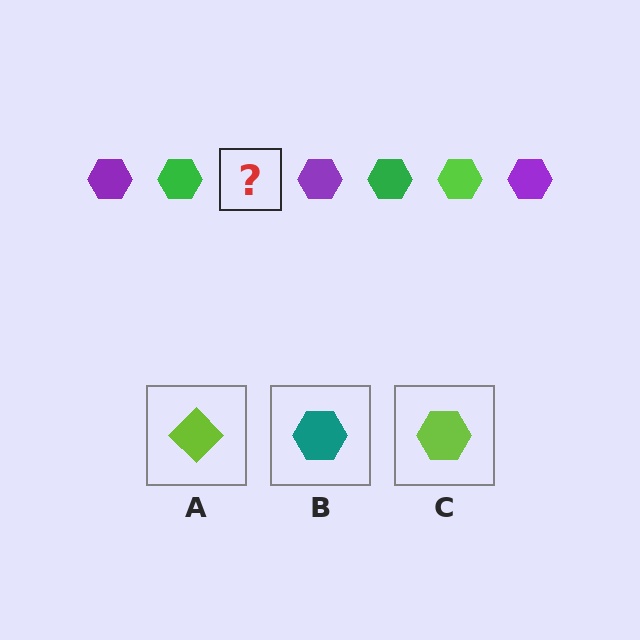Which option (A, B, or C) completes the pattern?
C.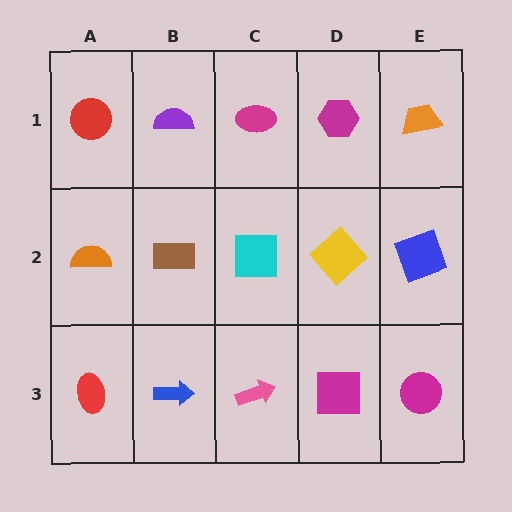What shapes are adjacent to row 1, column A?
An orange semicircle (row 2, column A), a purple semicircle (row 1, column B).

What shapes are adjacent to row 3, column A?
An orange semicircle (row 2, column A), a blue arrow (row 3, column B).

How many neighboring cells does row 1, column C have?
3.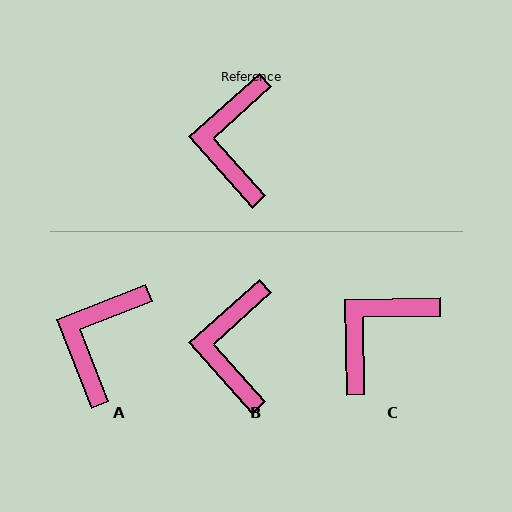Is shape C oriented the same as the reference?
No, it is off by about 40 degrees.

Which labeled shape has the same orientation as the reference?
B.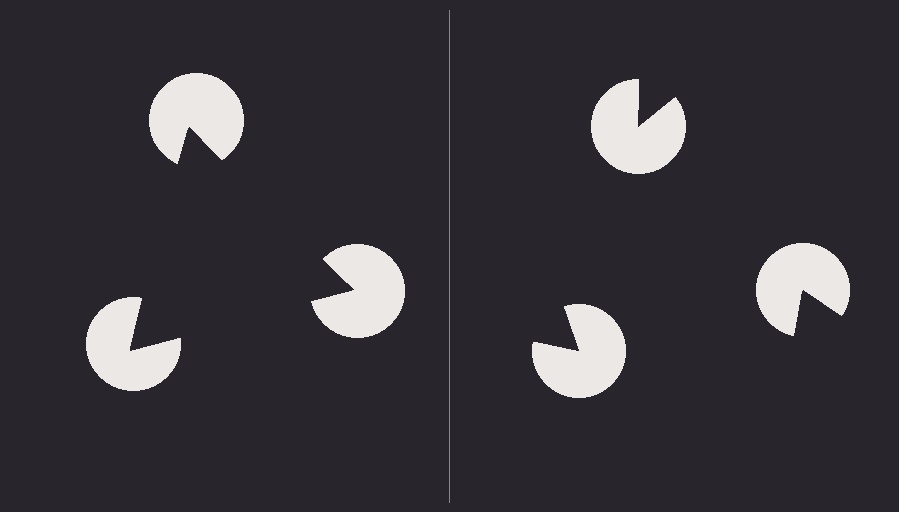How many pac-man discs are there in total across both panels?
6 — 3 on each side.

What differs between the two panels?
The pac-man discs are positioned identically on both sides; only the wedge orientations differ. On the left they align to a triangle; on the right they are misaligned.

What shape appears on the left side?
An illusory triangle.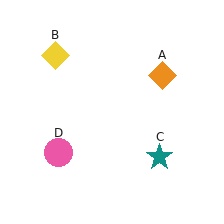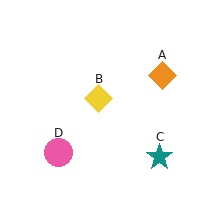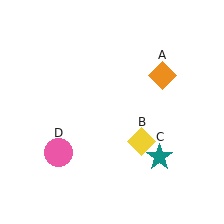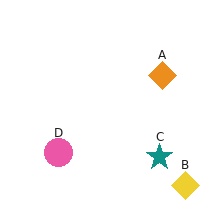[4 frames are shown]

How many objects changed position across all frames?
1 object changed position: yellow diamond (object B).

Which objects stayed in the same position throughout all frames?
Orange diamond (object A) and teal star (object C) and pink circle (object D) remained stationary.